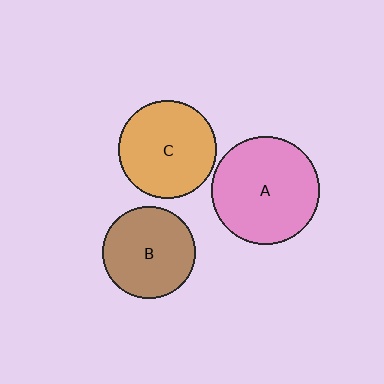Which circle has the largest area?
Circle A (pink).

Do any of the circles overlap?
No, none of the circles overlap.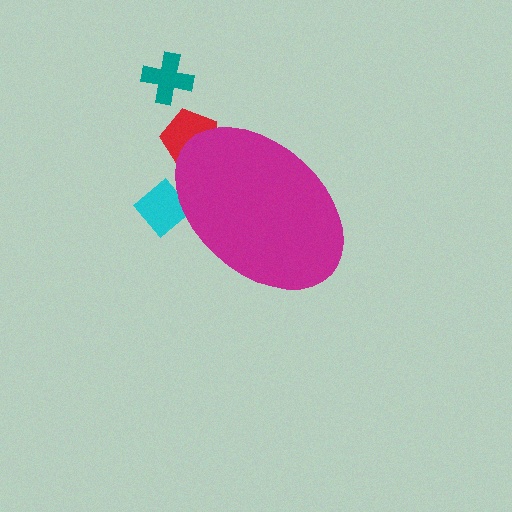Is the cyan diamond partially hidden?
Yes, the cyan diamond is partially hidden behind the magenta ellipse.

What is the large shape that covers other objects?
A magenta ellipse.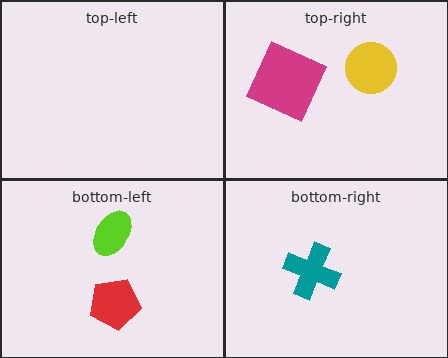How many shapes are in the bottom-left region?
2.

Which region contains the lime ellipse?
The bottom-left region.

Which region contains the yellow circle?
The top-right region.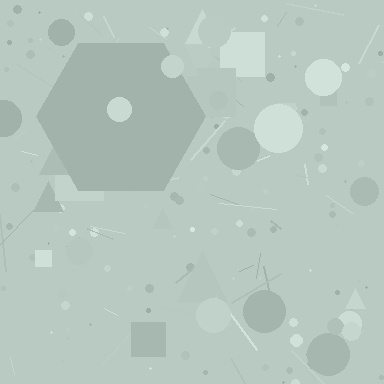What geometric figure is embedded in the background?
A hexagon is embedded in the background.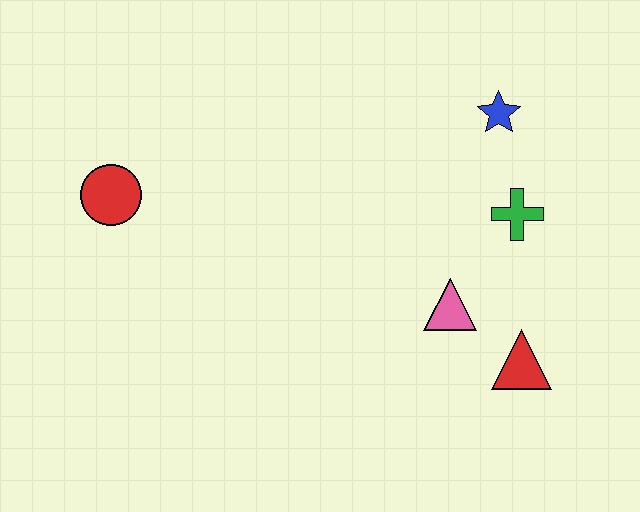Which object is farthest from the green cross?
The red circle is farthest from the green cross.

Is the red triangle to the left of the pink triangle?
No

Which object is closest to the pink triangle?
The red triangle is closest to the pink triangle.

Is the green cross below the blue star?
Yes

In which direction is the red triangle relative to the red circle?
The red triangle is to the right of the red circle.